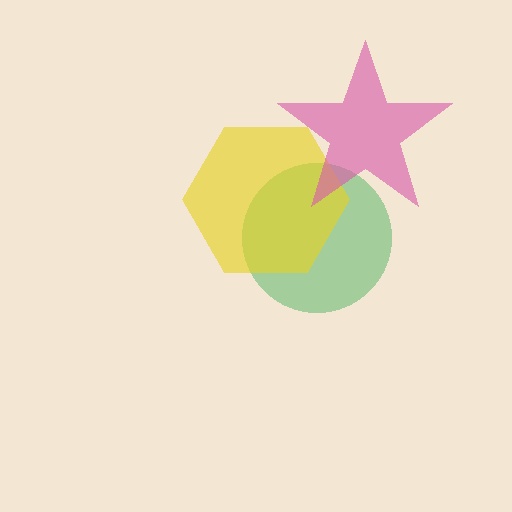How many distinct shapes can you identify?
There are 3 distinct shapes: a green circle, a yellow hexagon, a pink star.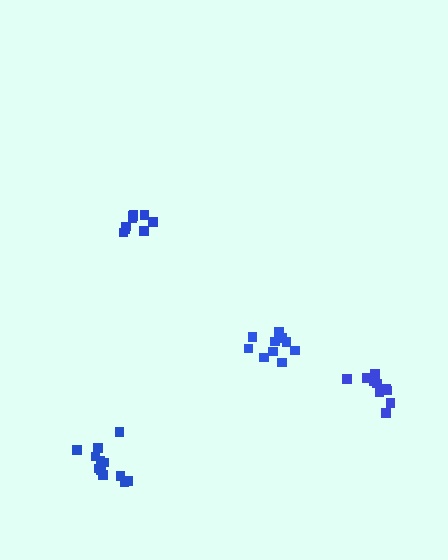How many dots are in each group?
Group 1: 10 dots, Group 2: 9 dots, Group 3: 11 dots, Group 4: 12 dots (42 total).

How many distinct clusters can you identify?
There are 4 distinct clusters.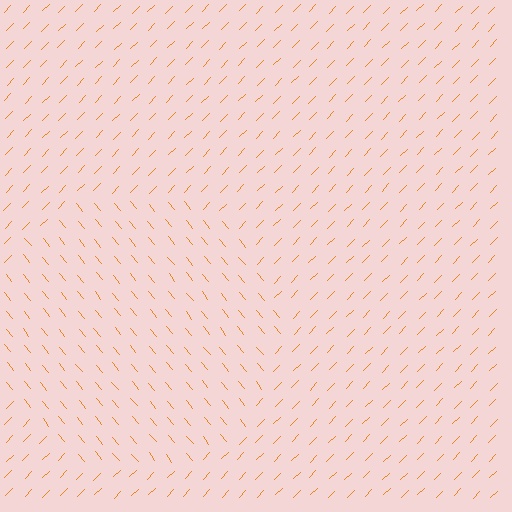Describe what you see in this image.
The image is filled with small orange line segments. A circle region in the image has lines oriented differently from the surrounding lines, creating a visible texture boundary.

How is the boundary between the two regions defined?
The boundary is defined purely by a change in line orientation (approximately 83 degrees difference). All lines are the same color and thickness.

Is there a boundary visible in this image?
Yes, there is a texture boundary formed by a change in line orientation.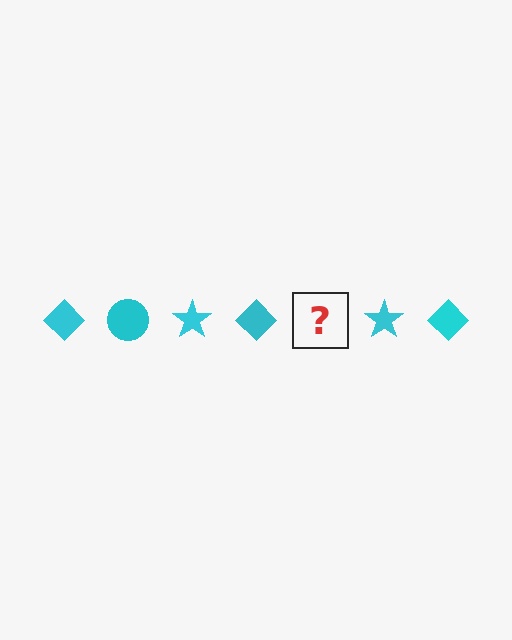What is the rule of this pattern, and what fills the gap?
The rule is that the pattern cycles through diamond, circle, star shapes in cyan. The gap should be filled with a cyan circle.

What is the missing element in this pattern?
The missing element is a cyan circle.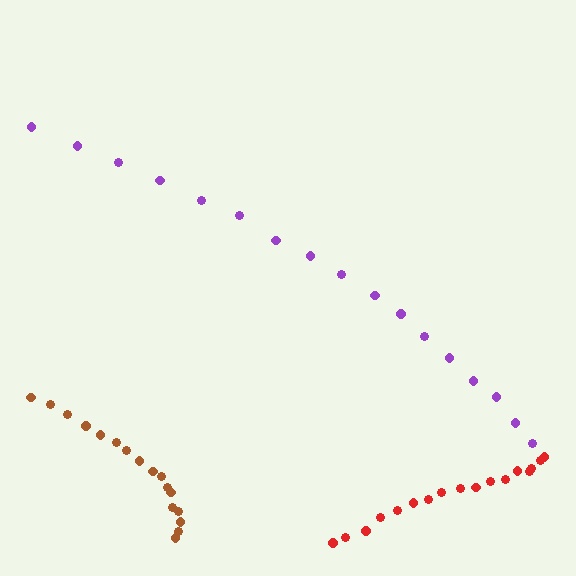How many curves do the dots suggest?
There are 3 distinct paths.